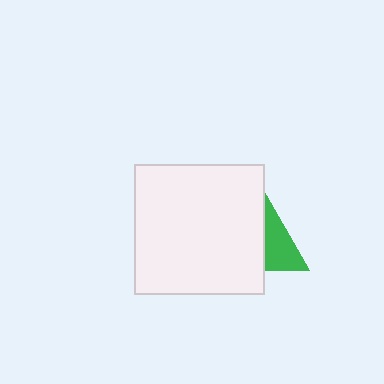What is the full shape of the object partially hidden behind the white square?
The partially hidden object is a green triangle.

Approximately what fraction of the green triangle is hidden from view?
Roughly 68% of the green triangle is hidden behind the white square.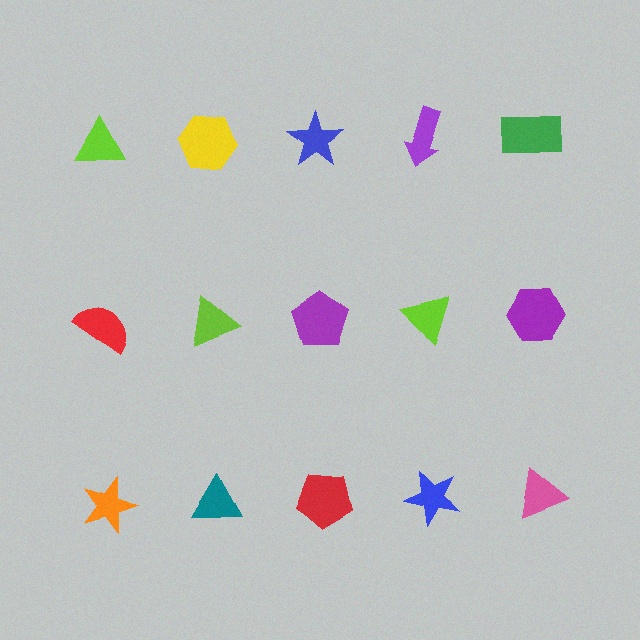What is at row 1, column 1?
A lime triangle.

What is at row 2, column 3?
A purple pentagon.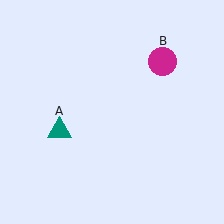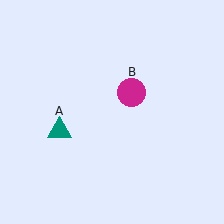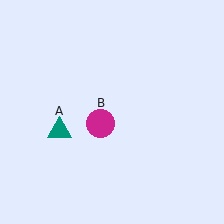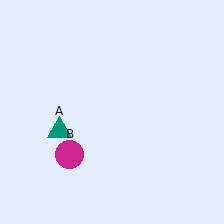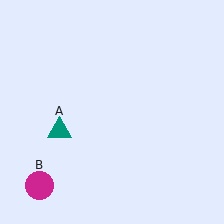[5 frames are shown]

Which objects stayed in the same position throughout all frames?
Teal triangle (object A) remained stationary.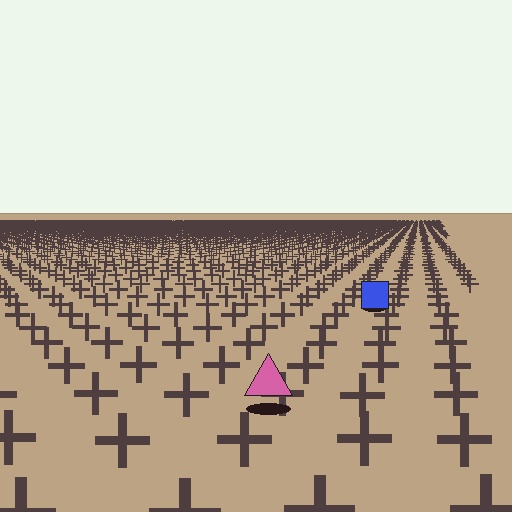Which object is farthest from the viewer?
The blue square is farthest from the viewer. It appears smaller and the ground texture around it is denser.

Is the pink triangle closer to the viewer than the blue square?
Yes. The pink triangle is closer — you can tell from the texture gradient: the ground texture is coarser near it.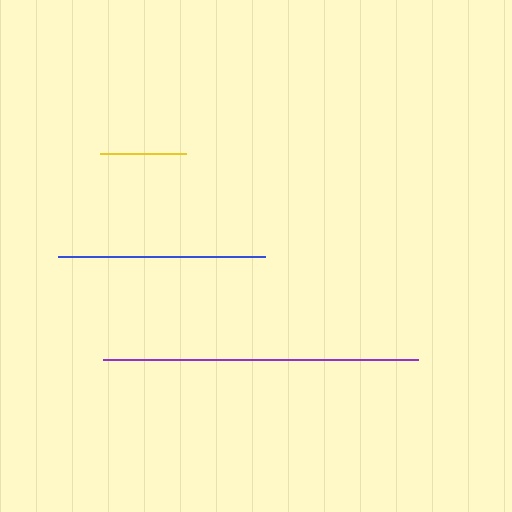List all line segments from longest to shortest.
From longest to shortest: purple, blue, yellow.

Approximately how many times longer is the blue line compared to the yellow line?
The blue line is approximately 2.4 times the length of the yellow line.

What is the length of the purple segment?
The purple segment is approximately 315 pixels long.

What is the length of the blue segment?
The blue segment is approximately 207 pixels long.